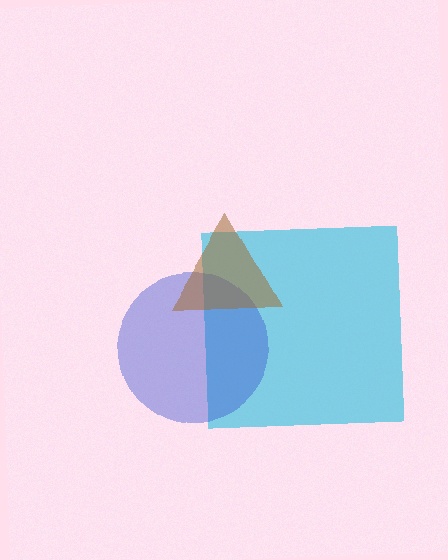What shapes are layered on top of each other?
The layered shapes are: a cyan square, a blue circle, a brown triangle.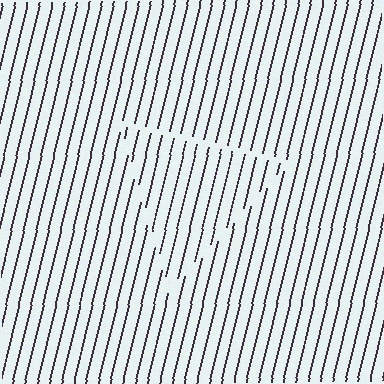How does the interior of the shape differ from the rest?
The interior of the shape contains the same grating, shifted by half a period — the contour is defined by the phase discontinuity where line-ends from the inner and outer gratings abut.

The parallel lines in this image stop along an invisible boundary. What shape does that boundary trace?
An illusory triangle. The interior of the shape contains the same grating, shifted by half a period — the contour is defined by the phase discontinuity where line-ends from the inner and outer gratings abut.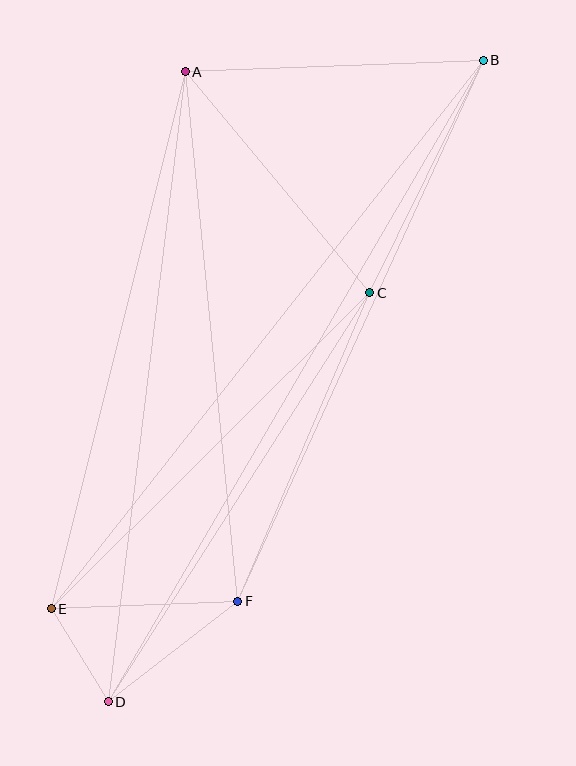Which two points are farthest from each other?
Points B and D are farthest from each other.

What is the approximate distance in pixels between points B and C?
The distance between B and C is approximately 259 pixels.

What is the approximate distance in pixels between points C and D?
The distance between C and D is approximately 485 pixels.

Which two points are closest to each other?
Points D and E are closest to each other.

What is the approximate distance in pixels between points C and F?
The distance between C and F is approximately 335 pixels.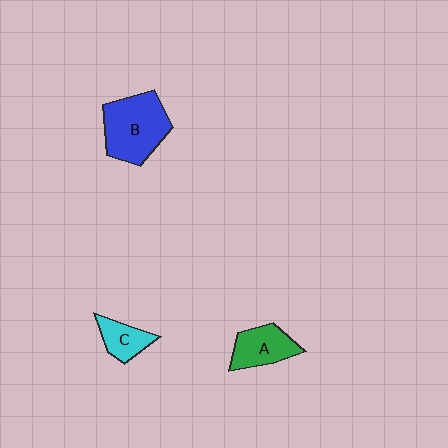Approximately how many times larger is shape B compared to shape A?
Approximately 1.6 times.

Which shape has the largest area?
Shape B (blue).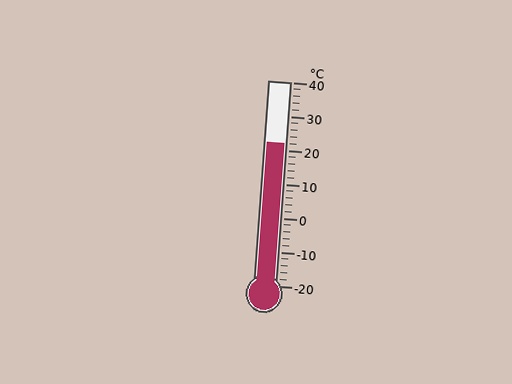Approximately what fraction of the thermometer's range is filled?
The thermometer is filled to approximately 70% of its range.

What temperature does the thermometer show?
The thermometer shows approximately 22°C.